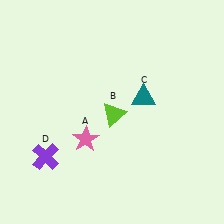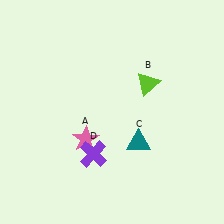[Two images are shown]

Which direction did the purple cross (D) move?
The purple cross (D) moved right.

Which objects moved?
The objects that moved are: the lime triangle (B), the teal triangle (C), the purple cross (D).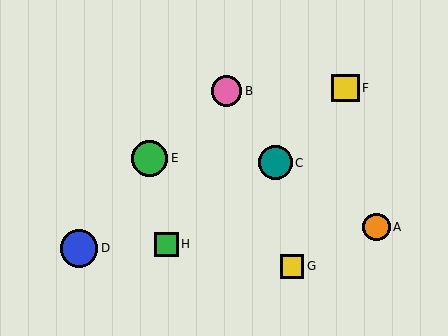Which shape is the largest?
The blue circle (labeled D) is the largest.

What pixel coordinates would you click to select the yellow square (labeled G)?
Click at (292, 266) to select the yellow square G.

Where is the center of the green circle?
The center of the green circle is at (150, 158).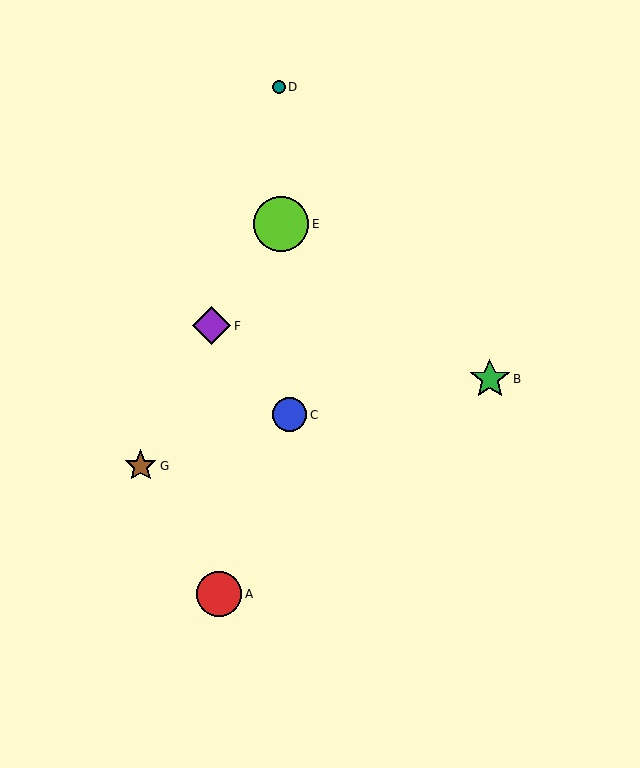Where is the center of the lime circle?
The center of the lime circle is at (281, 224).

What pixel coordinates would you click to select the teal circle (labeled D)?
Click at (279, 87) to select the teal circle D.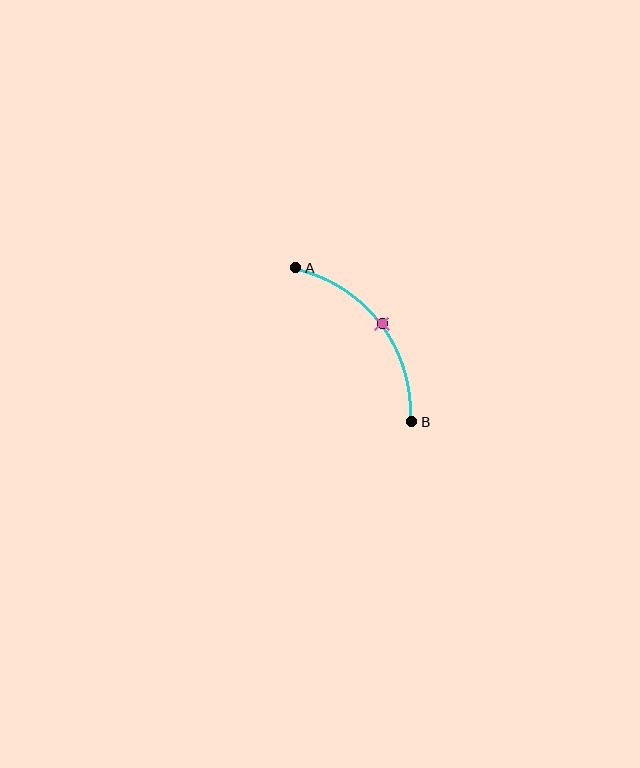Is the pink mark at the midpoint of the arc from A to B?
Yes. The pink mark lies on the arc at equal arc-length from both A and B — it is the arc midpoint.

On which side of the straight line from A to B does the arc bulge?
The arc bulges above and to the right of the straight line connecting A and B.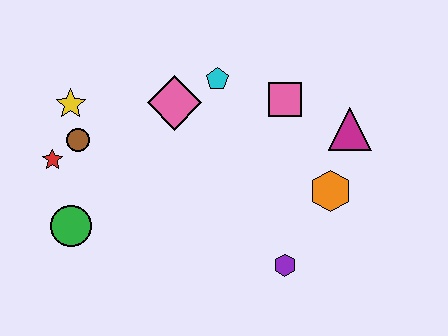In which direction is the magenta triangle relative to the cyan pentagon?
The magenta triangle is to the right of the cyan pentagon.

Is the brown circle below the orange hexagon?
No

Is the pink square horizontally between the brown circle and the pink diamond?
No